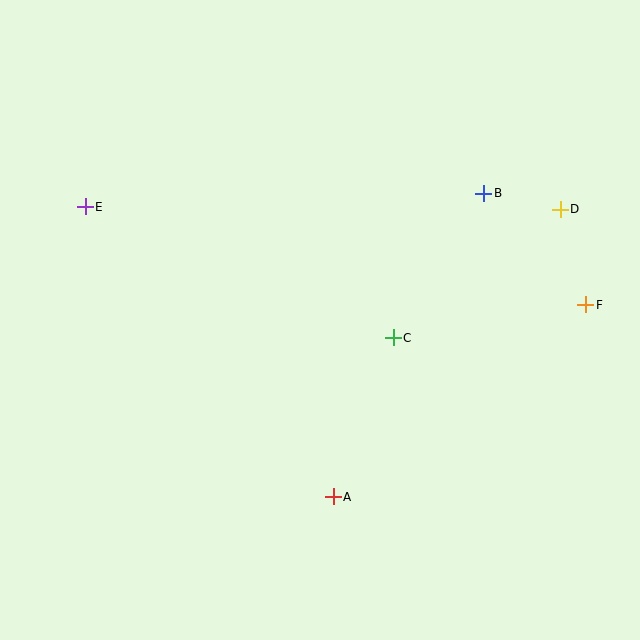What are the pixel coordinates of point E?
Point E is at (85, 207).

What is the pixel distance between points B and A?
The distance between B and A is 339 pixels.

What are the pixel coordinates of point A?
Point A is at (333, 497).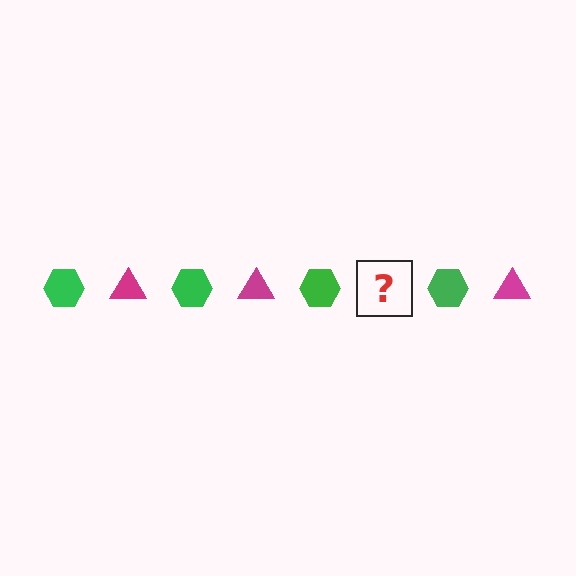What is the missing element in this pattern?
The missing element is a magenta triangle.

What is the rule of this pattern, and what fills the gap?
The rule is that the pattern alternates between green hexagon and magenta triangle. The gap should be filled with a magenta triangle.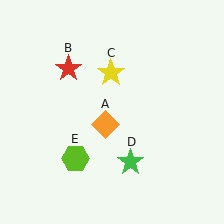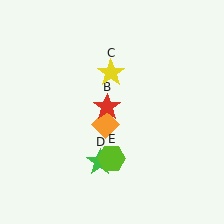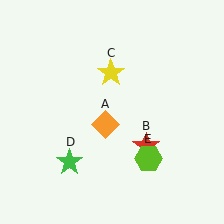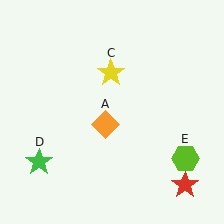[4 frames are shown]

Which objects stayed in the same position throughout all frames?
Orange diamond (object A) and yellow star (object C) remained stationary.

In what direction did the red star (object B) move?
The red star (object B) moved down and to the right.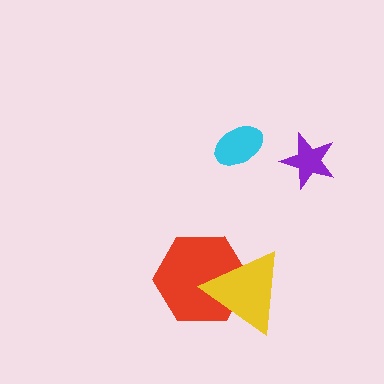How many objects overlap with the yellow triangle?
1 object overlaps with the yellow triangle.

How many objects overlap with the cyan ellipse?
0 objects overlap with the cyan ellipse.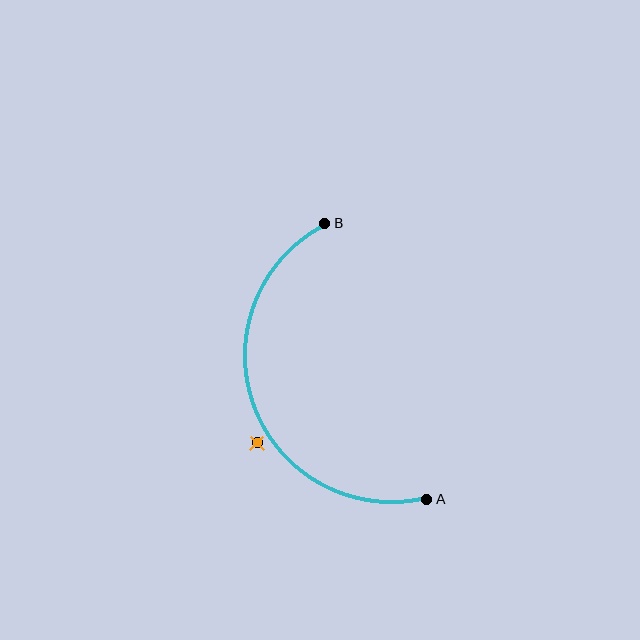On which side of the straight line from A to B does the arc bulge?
The arc bulges to the left of the straight line connecting A and B.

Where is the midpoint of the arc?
The arc midpoint is the point on the curve farthest from the straight line joining A and B. It sits to the left of that line.